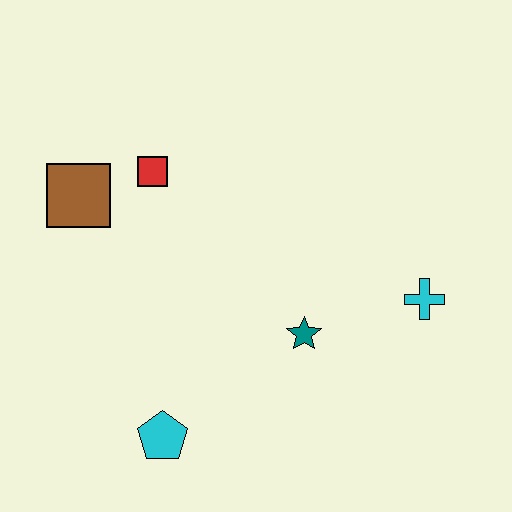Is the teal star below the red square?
Yes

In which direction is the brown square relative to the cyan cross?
The brown square is to the left of the cyan cross.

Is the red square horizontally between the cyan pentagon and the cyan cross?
No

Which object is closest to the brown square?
The red square is closest to the brown square.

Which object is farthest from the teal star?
The brown square is farthest from the teal star.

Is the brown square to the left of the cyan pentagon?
Yes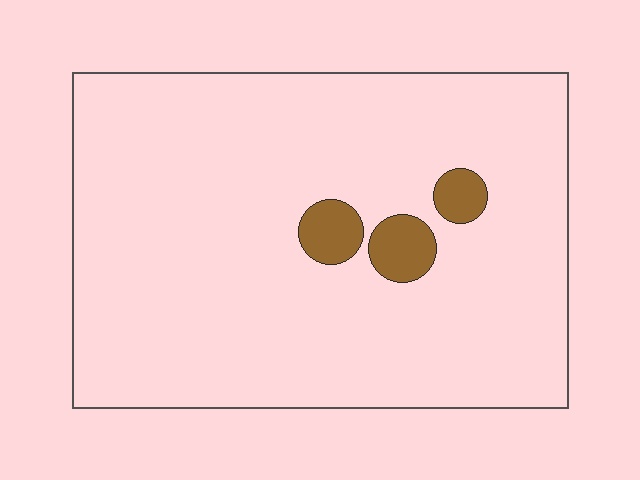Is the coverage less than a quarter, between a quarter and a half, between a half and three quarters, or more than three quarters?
Less than a quarter.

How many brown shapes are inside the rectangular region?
3.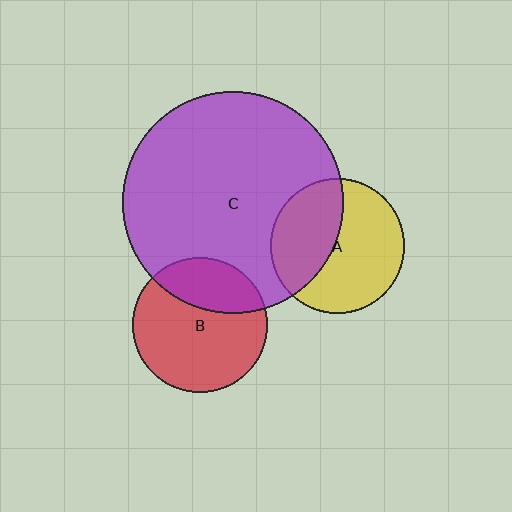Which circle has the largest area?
Circle C (purple).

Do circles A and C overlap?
Yes.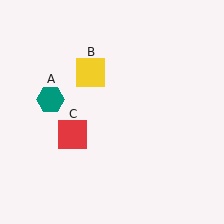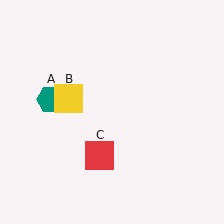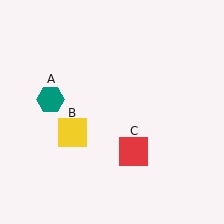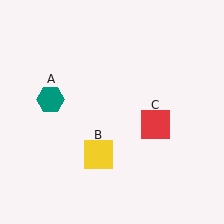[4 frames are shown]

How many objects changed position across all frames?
2 objects changed position: yellow square (object B), red square (object C).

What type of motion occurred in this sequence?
The yellow square (object B), red square (object C) rotated counterclockwise around the center of the scene.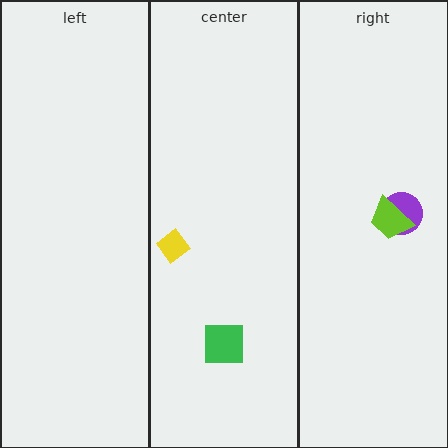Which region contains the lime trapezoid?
The right region.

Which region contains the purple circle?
The right region.